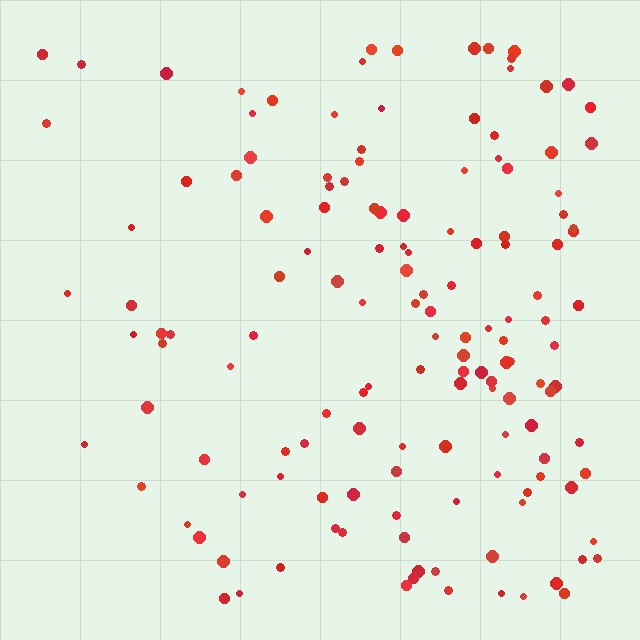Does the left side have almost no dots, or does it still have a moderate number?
Still a moderate number, just noticeably fewer than the right.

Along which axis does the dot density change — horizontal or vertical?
Horizontal.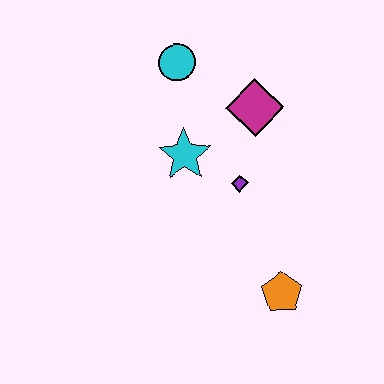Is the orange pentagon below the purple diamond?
Yes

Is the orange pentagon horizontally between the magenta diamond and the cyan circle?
No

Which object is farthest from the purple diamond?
The cyan circle is farthest from the purple diamond.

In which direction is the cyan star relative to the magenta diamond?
The cyan star is to the left of the magenta diamond.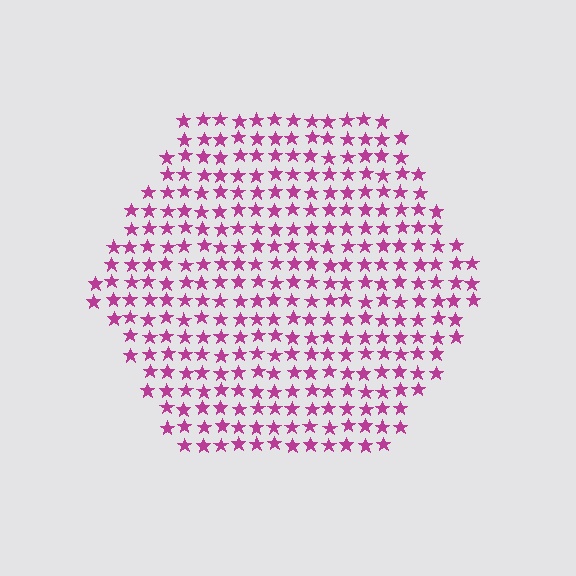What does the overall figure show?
The overall figure shows a hexagon.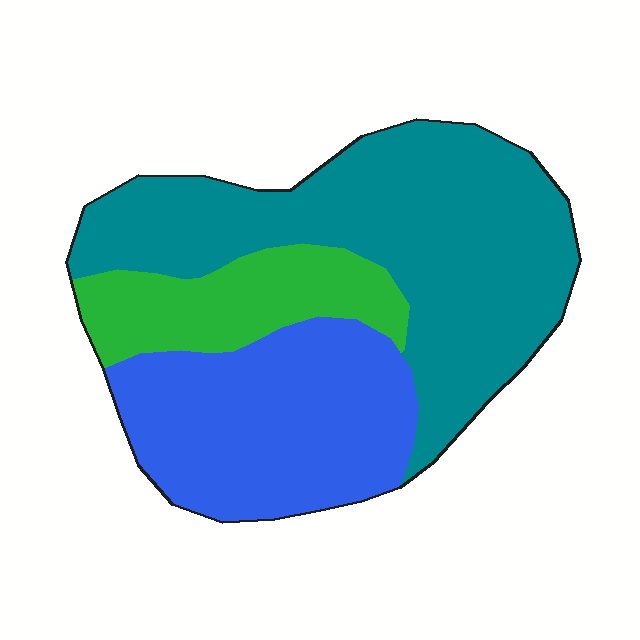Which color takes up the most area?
Teal, at roughly 50%.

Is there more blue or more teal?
Teal.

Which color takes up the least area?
Green, at roughly 15%.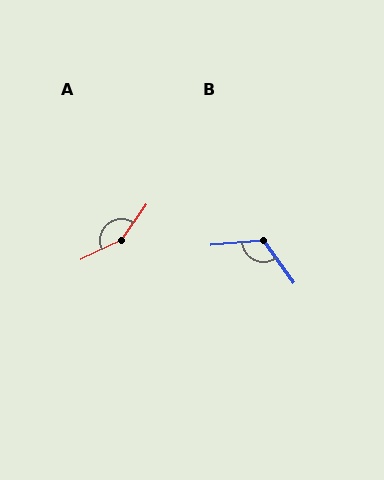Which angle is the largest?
A, at approximately 150 degrees.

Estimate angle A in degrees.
Approximately 150 degrees.